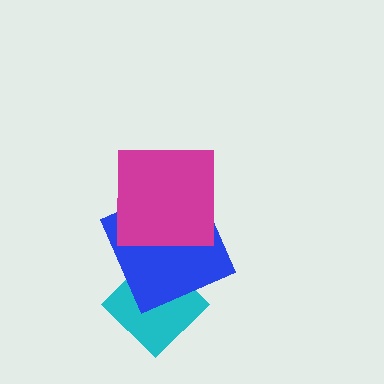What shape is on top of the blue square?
The magenta square is on top of the blue square.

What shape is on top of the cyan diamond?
The blue square is on top of the cyan diamond.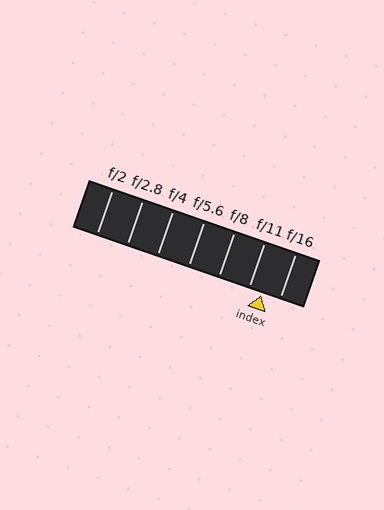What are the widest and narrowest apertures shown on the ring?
The widest aperture shown is f/2 and the narrowest is f/16.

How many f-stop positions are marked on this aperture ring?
There are 7 f-stop positions marked.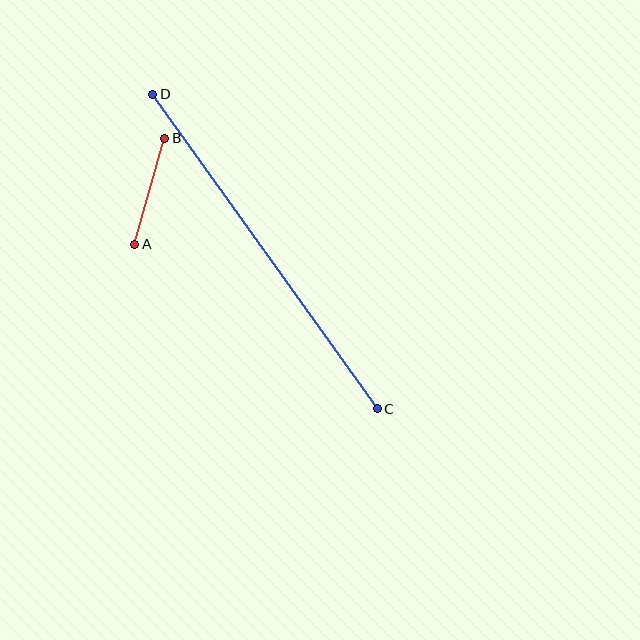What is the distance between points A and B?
The distance is approximately 110 pixels.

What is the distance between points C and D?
The distance is approximately 386 pixels.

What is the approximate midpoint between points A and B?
The midpoint is at approximately (150, 191) pixels.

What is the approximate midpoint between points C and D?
The midpoint is at approximately (265, 252) pixels.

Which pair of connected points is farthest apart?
Points C and D are farthest apart.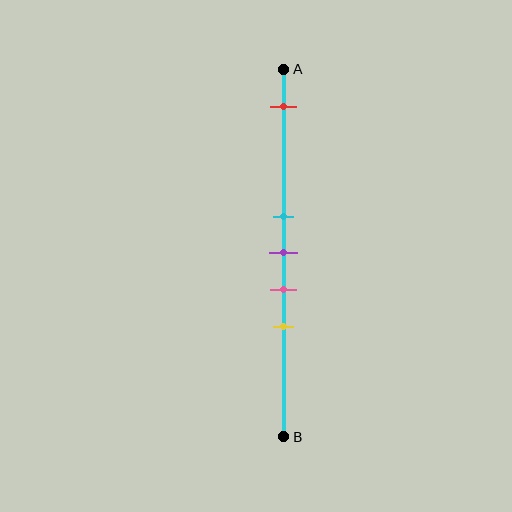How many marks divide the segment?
There are 5 marks dividing the segment.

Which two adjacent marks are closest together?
The cyan and purple marks are the closest adjacent pair.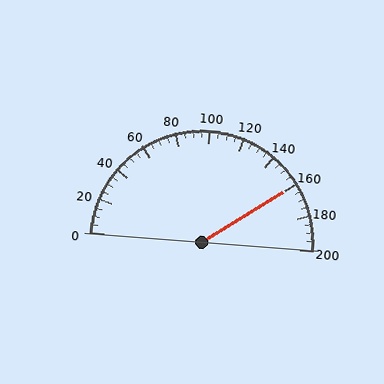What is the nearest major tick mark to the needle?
The nearest major tick mark is 160.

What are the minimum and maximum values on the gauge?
The gauge ranges from 0 to 200.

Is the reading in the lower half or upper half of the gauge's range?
The reading is in the upper half of the range (0 to 200).